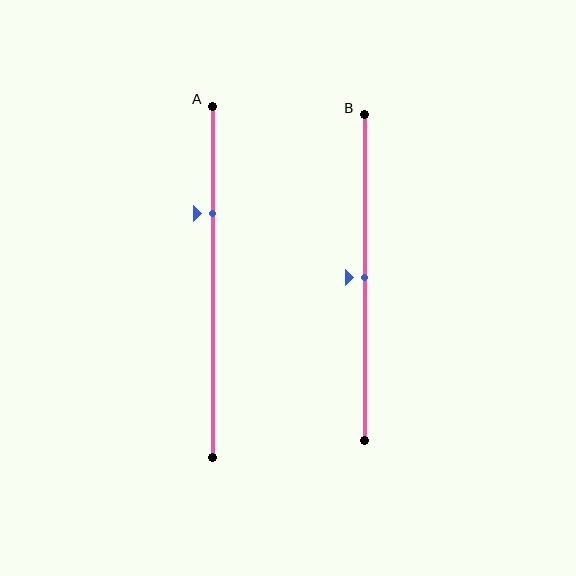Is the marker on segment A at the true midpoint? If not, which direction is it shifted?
No, the marker on segment A is shifted upward by about 20% of the segment length.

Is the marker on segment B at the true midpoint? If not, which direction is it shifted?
Yes, the marker on segment B is at the true midpoint.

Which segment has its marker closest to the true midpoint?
Segment B has its marker closest to the true midpoint.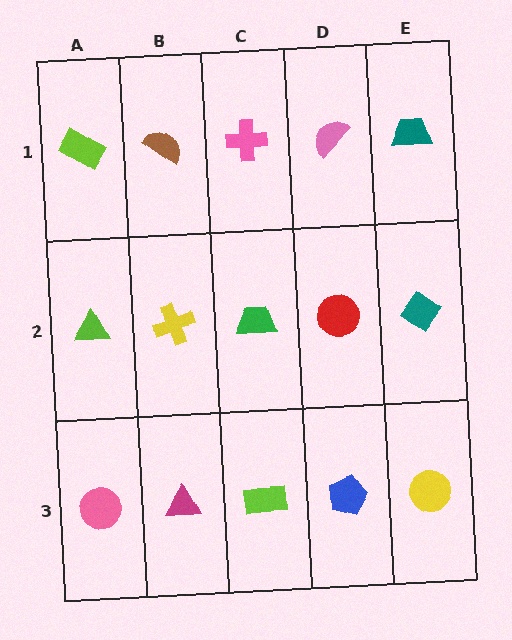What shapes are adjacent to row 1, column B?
A yellow cross (row 2, column B), a lime rectangle (row 1, column A), a pink cross (row 1, column C).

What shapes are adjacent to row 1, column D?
A red circle (row 2, column D), a pink cross (row 1, column C), a teal trapezoid (row 1, column E).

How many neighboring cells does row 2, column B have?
4.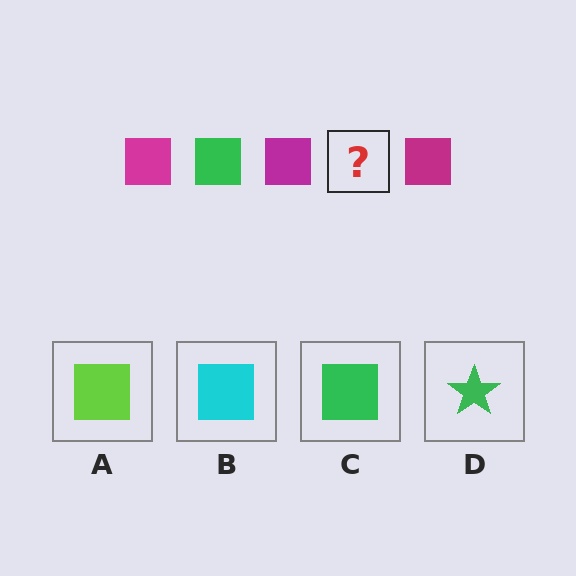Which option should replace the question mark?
Option C.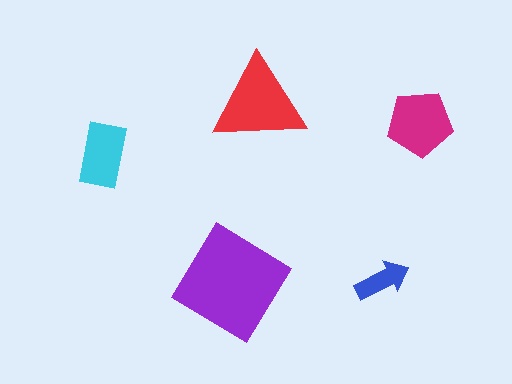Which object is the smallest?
The blue arrow.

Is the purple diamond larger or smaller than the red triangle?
Larger.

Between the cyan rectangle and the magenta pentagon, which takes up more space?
The magenta pentagon.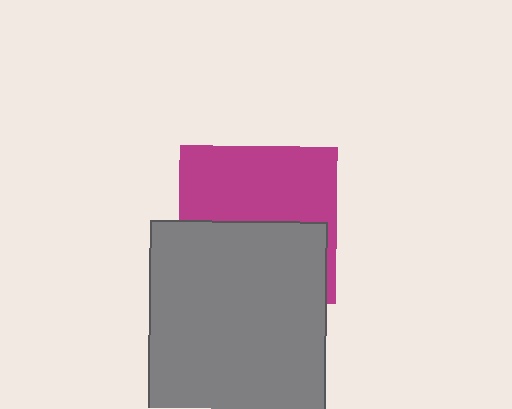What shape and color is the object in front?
The object in front is a gray rectangle.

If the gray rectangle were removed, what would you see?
You would see the complete magenta square.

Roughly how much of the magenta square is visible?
About half of it is visible (roughly 51%).